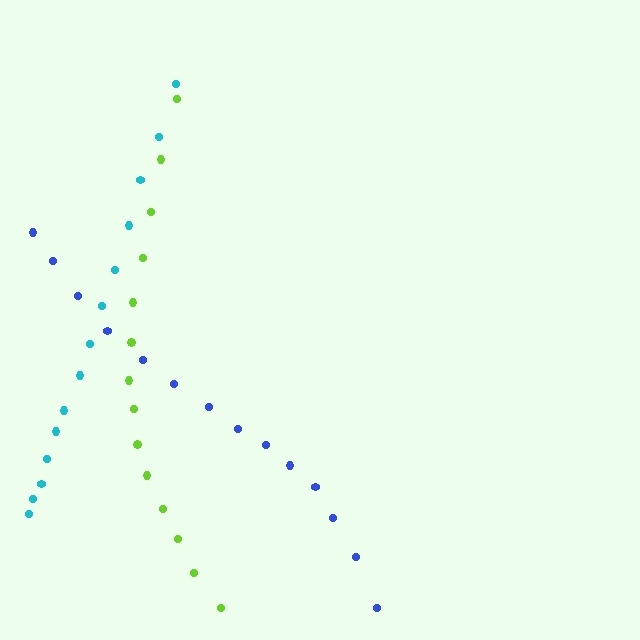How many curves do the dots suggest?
There are 3 distinct paths.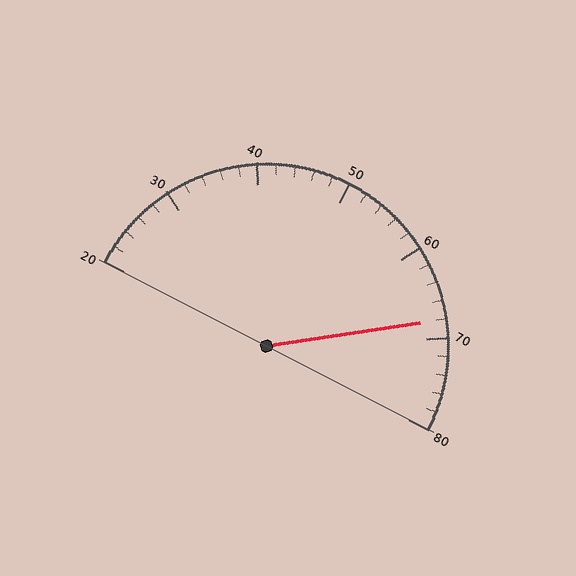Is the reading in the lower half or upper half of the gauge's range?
The reading is in the upper half of the range (20 to 80).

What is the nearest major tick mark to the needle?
The nearest major tick mark is 70.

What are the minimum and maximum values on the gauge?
The gauge ranges from 20 to 80.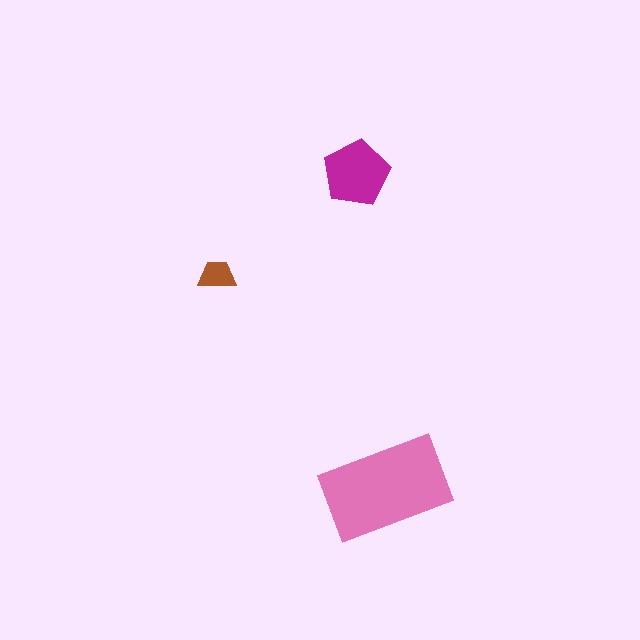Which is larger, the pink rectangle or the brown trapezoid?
The pink rectangle.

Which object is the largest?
The pink rectangle.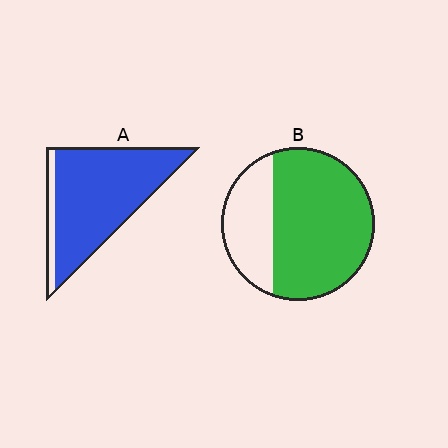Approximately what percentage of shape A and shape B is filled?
A is approximately 90% and B is approximately 70%.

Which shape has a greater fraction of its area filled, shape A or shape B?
Shape A.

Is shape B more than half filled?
Yes.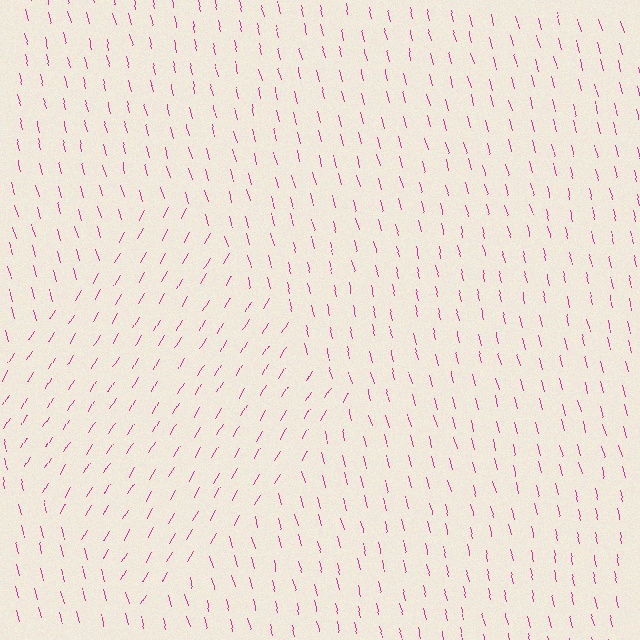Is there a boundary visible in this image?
Yes, there is a texture boundary formed by a change in line orientation.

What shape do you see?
I see a diamond.